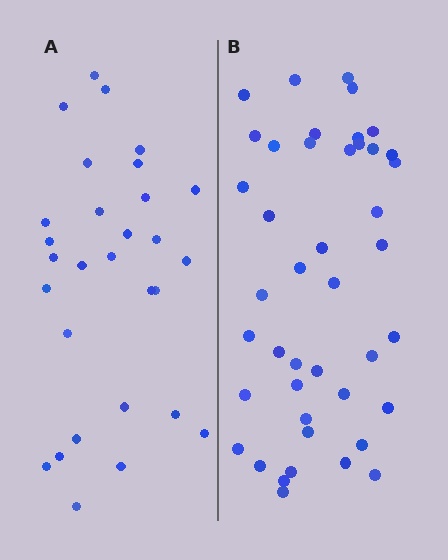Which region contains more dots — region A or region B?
Region B (the right region) has more dots.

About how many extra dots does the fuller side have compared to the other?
Region B has approximately 15 more dots than region A.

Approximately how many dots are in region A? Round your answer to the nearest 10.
About 30 dots. (The exact count is 29, which rounds to 30.)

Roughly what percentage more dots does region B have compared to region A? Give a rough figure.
About 50% more.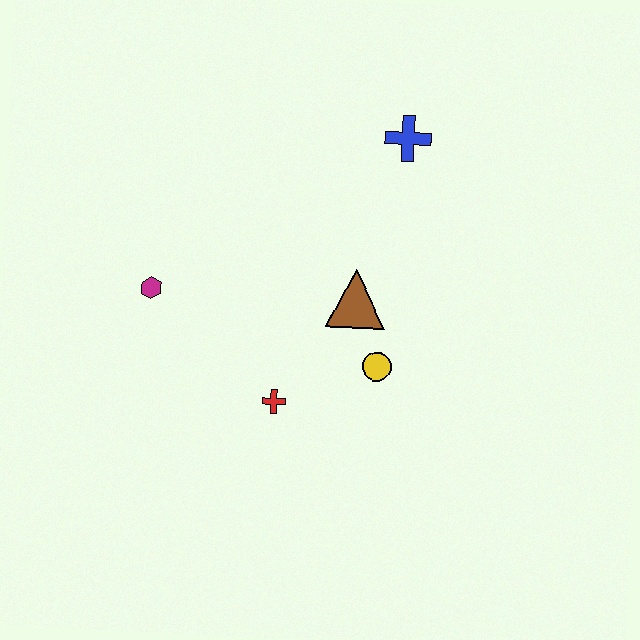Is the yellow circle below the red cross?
No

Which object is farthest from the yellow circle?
The magenta hexagon is farthest from the yellow circle.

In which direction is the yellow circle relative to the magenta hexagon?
The yellow circle is to the right of the magenta hexagon.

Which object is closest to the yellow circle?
The brown triangle is closest to the yellow circle.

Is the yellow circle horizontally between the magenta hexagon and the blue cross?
Yes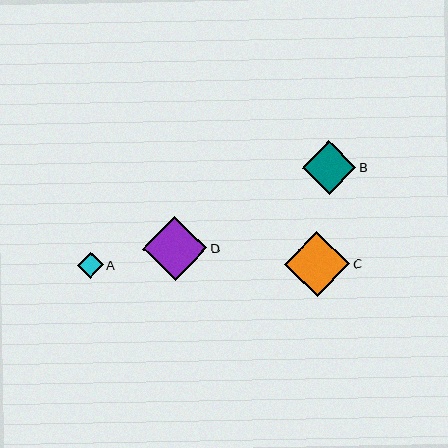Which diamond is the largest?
Diamond C is the largest with a size of approximately 66 pixels.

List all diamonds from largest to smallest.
From largest to smallest: C, D, B, A.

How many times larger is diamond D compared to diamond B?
Diamond D is approximately 1.2 times the size of diamond B.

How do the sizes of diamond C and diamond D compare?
Diamond C and diamond D are approximately the same size.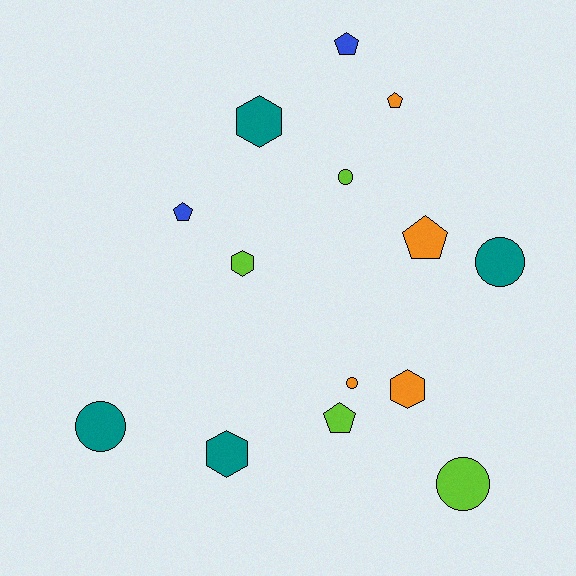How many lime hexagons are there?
There is 1 lime hexagon.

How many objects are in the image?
There are 14 objects.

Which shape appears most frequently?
Pentagon, with 5 objects.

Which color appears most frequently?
Lime, with 4 objects.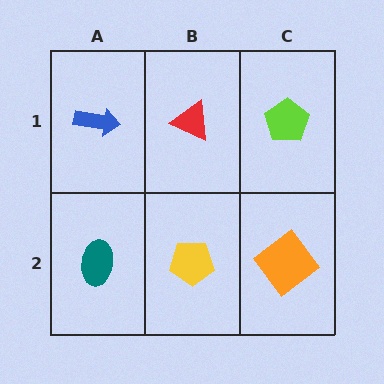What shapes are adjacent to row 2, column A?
A blue arrow (row 1, column A), a yellow pentagon (row 2, column B).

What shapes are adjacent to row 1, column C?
An orange diamond (row 2, column C), a red triangle (row 1, column B).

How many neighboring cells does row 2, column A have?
2.